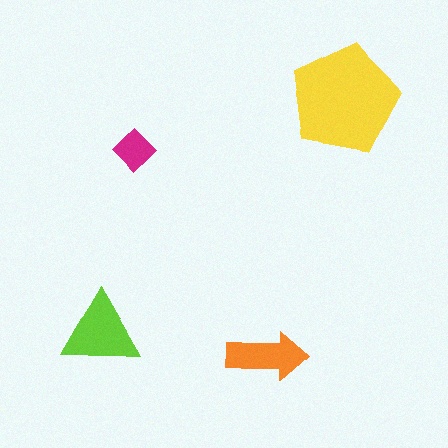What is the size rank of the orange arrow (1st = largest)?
3rd.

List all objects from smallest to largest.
The magenta diamond, the orange arrow, the lime triangle, the yellow pentagon.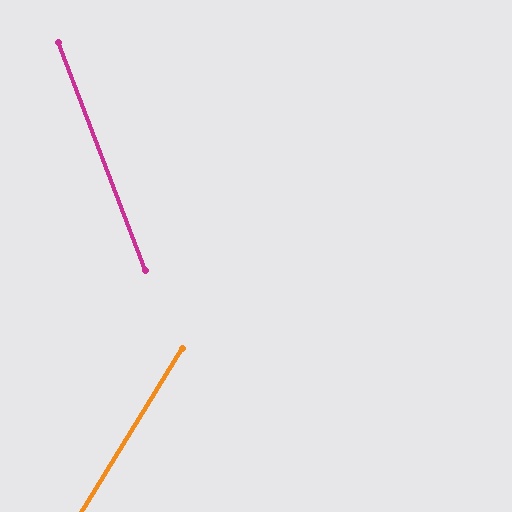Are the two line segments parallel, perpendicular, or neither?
Neither parallel nor perpendicular — they differ by about 53°.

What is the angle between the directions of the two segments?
Approximately 53 degrees.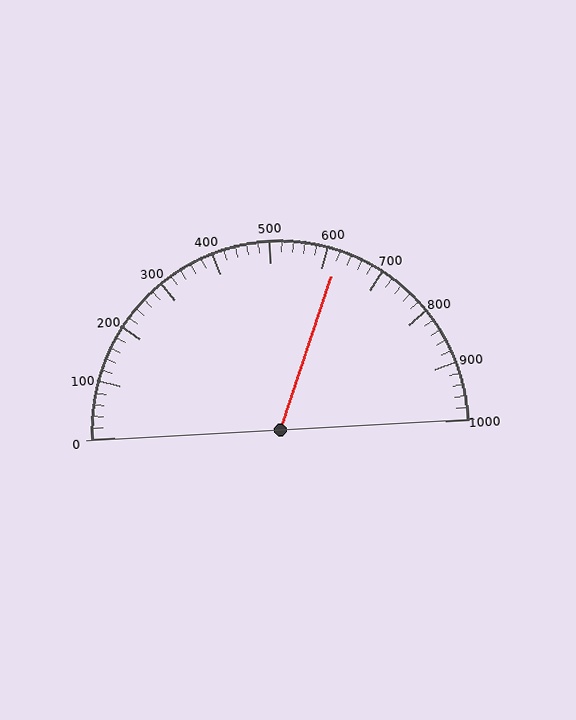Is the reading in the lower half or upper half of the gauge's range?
The reading is in the upper half of the range (0 to 1000).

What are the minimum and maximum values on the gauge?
The gauge ranges from 0 to 1000.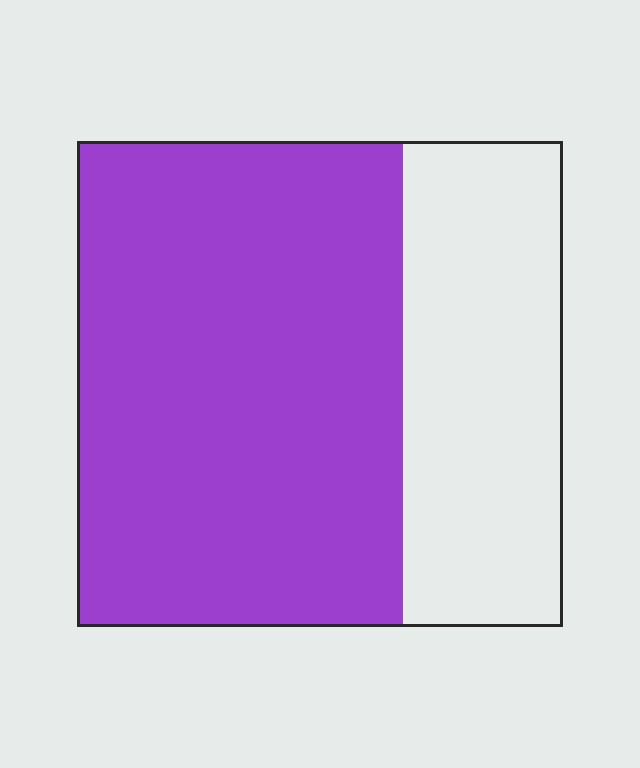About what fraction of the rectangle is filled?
About two thirds (2/3).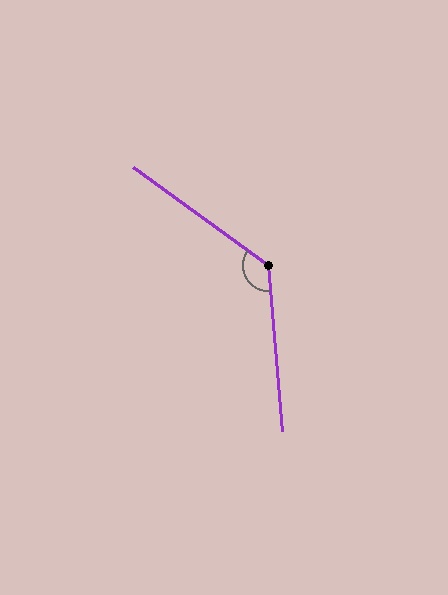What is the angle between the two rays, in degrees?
Approximately 131 degrees.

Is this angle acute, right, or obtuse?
It is obtuse.